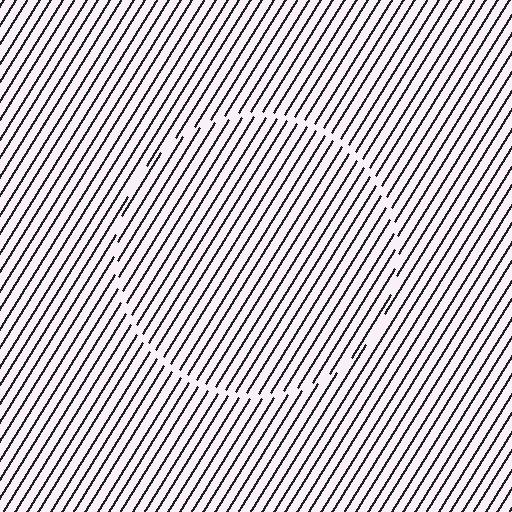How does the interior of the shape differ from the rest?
The interior of the shape contains the same grating, shifted by half a period — the contour is defined by the phase discontinuity where line-ends from the inner and outer gratings abut.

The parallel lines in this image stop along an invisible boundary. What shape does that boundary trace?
An illusory circle. The interior of the shape contains the same grating, shifted by half a period — the contour is defined by the phase discontinuity where line-ends from the inner and outer gratings abut.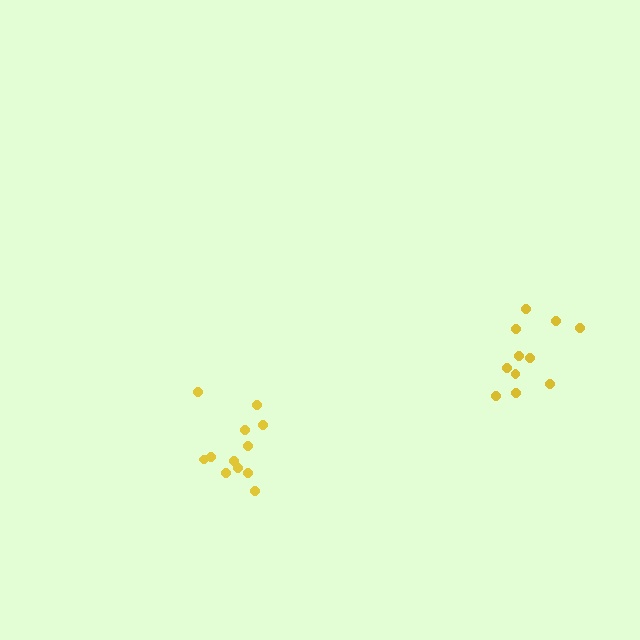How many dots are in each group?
Group 1: 11 dots, Group 2: 12 dots (23 total).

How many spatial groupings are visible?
There are 2 spatial groupings.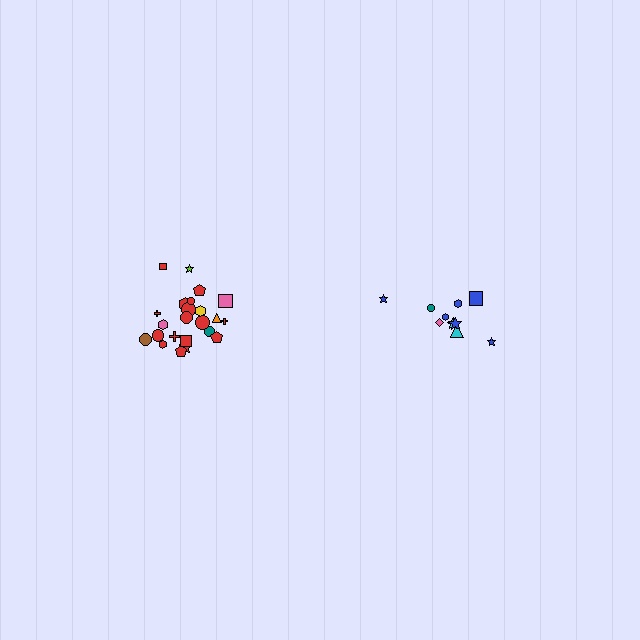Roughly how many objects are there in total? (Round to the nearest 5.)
Roughly 35 objects in total.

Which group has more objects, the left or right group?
The left group.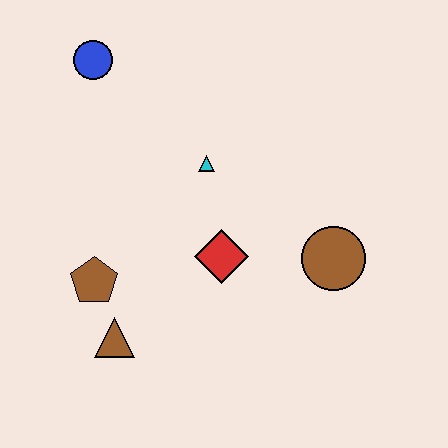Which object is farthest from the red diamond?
The blue circle is farthest from the red diamond.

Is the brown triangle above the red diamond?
No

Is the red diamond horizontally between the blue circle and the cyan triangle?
No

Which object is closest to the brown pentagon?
The brown triangle is closest to the brown pentagon.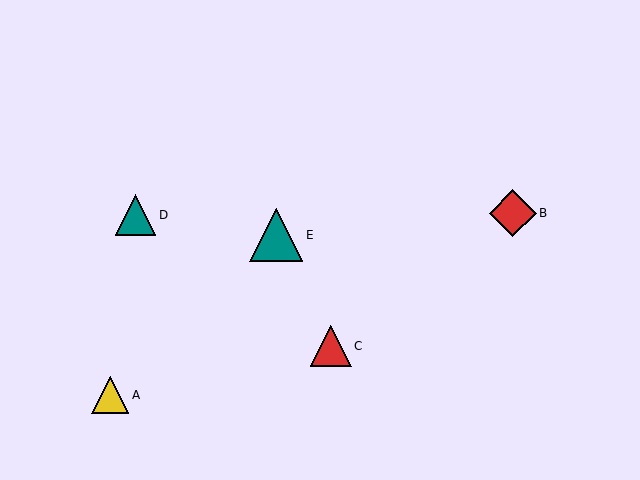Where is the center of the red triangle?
The center of the red triangle is at (331, 346).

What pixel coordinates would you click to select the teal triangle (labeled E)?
Click at (276, 235) to select the teal triangle E.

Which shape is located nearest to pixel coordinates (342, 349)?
The red triangle (labeled C) at (331, 346) is nearest to that location.